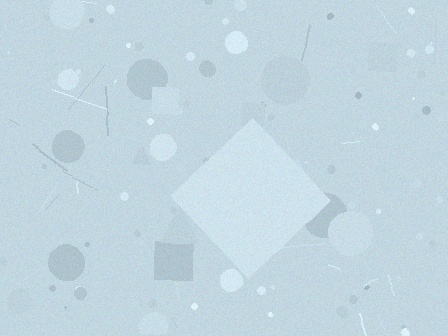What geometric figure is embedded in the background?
A diamond is embedded in the background.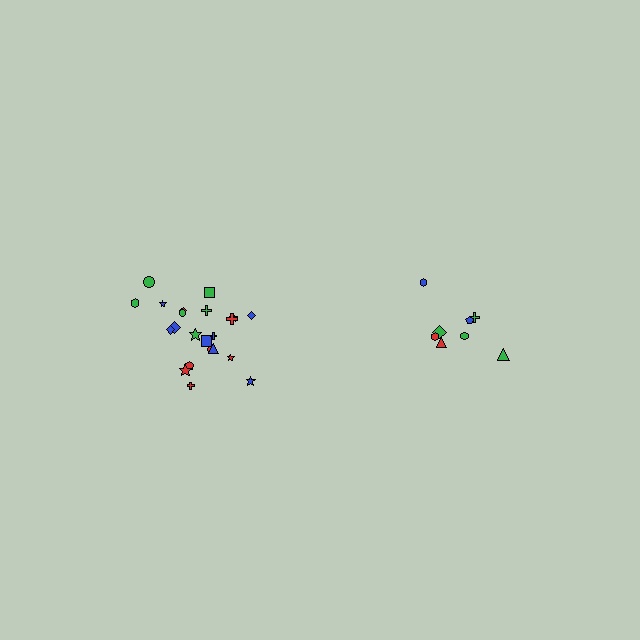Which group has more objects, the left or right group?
The left group.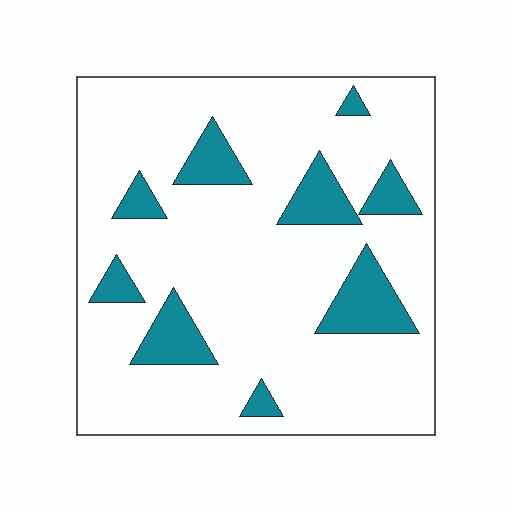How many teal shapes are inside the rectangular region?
9.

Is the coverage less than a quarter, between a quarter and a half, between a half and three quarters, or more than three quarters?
Less than a quarter.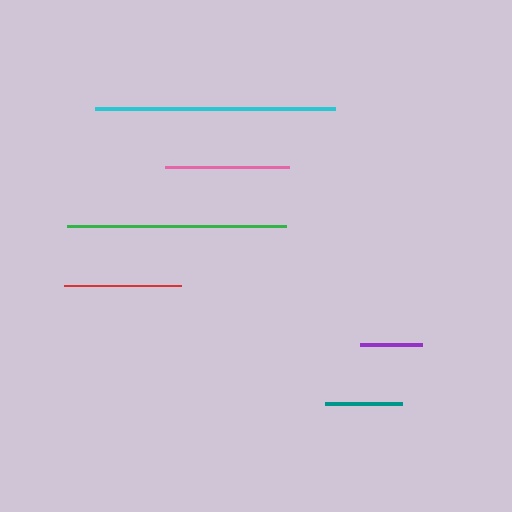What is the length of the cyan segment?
The cyan segment is approximately 240 pixels long.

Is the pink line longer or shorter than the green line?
The green line is longer than the pink line.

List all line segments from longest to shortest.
From longest to shortest: cyan, green, pink, red, teal, purple.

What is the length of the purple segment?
The purple segment is approximately 62 pixels long.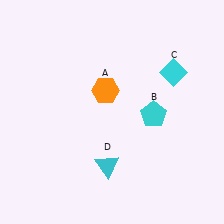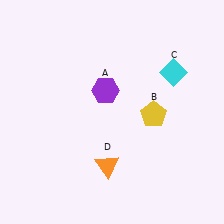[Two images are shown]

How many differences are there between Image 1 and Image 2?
There are 3 differences between the two images.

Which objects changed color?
A changed from orange to purple. B changed from cyan to yellow. D changed from cyan to orange.